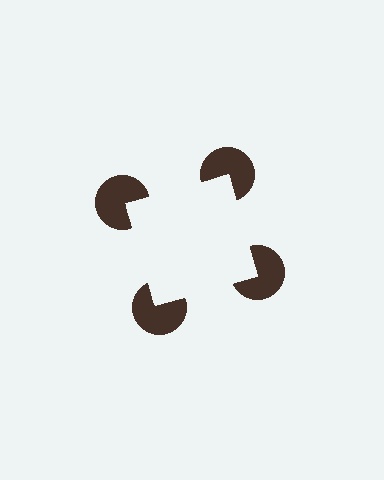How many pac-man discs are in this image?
There are 4 — one at each vertex of the illusory square.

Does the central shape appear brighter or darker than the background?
It typically appears slightly brighter than the background, even though no actual brightness change is drawn.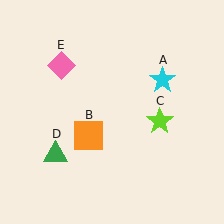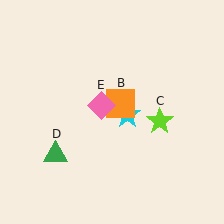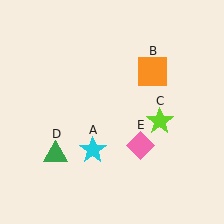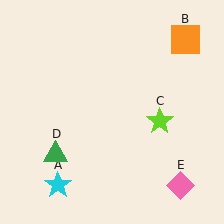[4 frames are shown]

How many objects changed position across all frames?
3 objects changed position: cyan star (object A), orange square (object B), pink diamond (object E).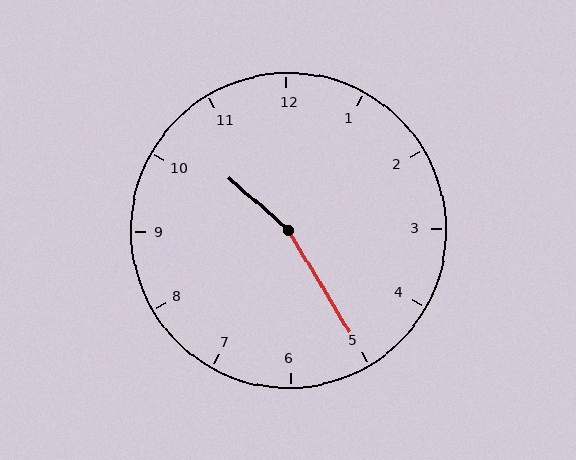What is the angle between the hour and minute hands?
Approximately 162 degrees.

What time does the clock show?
10:25.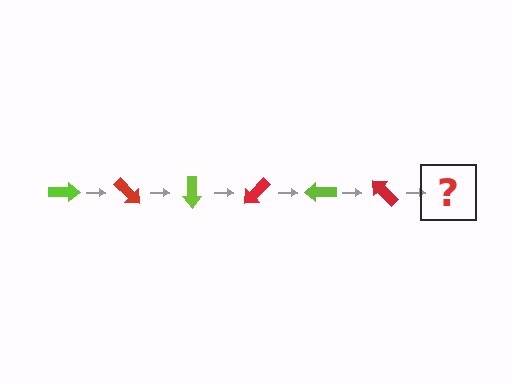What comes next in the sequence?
The next element should be a lime arrow, rotated 270 degrees from the start.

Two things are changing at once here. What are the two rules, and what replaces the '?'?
The two rules are that it rotates 45 degrees each step and the color cycles through lime and red. The '?' should be a lime arrow, rotated 270 degrees from the start.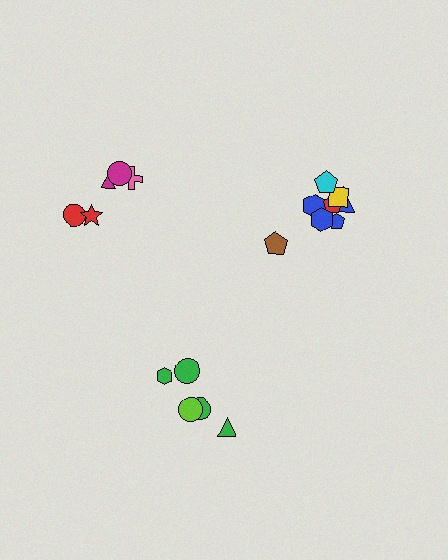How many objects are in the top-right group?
There are 8 objects.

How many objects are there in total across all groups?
There are 18 objects.